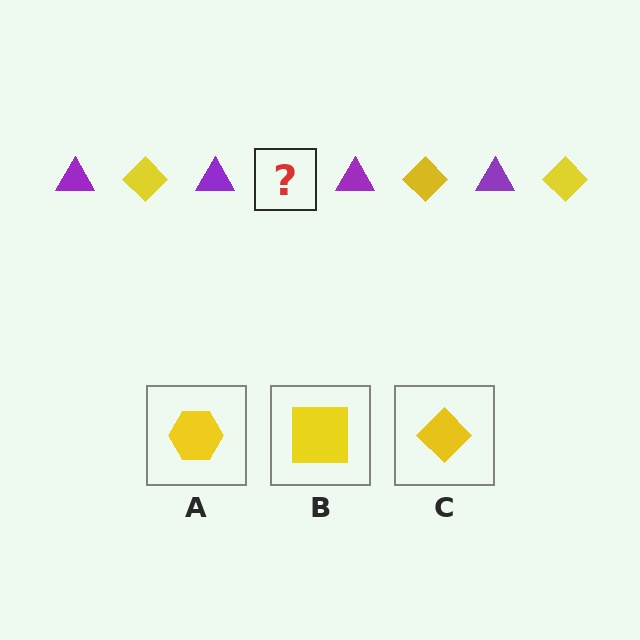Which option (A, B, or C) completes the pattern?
C.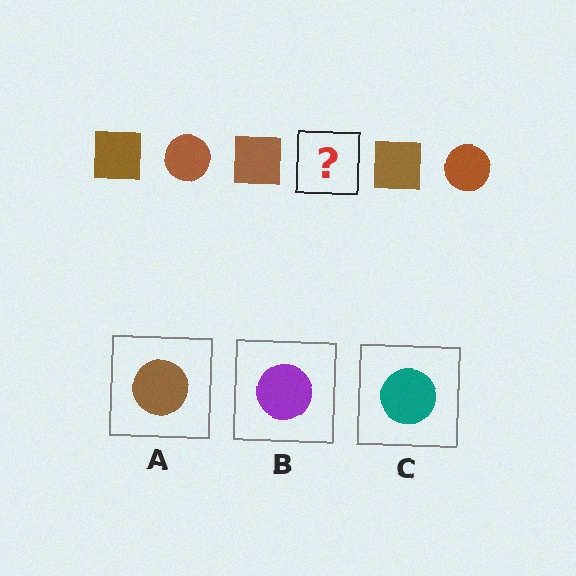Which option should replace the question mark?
Option A.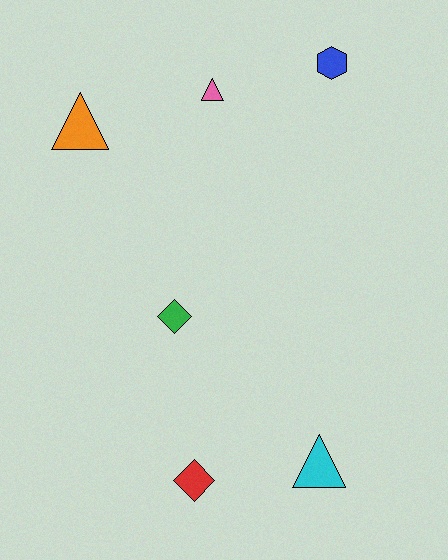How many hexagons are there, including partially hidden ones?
There is 1 hexagon.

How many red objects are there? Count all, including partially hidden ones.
There is 1 red object.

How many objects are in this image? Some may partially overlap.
There are 6 objects.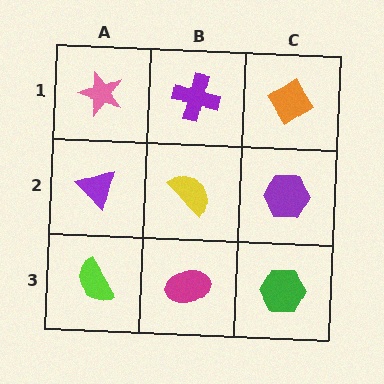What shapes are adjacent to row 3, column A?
A purple triangle (row 2, column A), a magenta ellipse (row 3, column B).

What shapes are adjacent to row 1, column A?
A purple triangle (row 2, column A), a purple cross (row 1, column B).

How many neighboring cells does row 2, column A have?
3.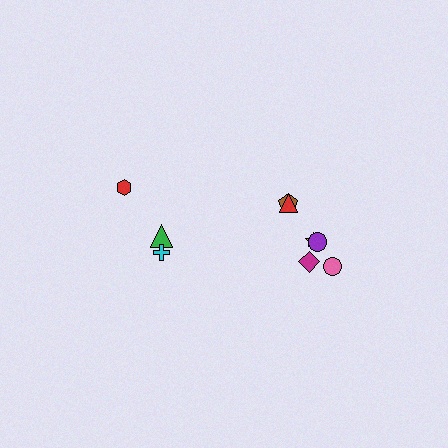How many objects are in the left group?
There are 3 objects.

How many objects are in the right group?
There are 6 objects.